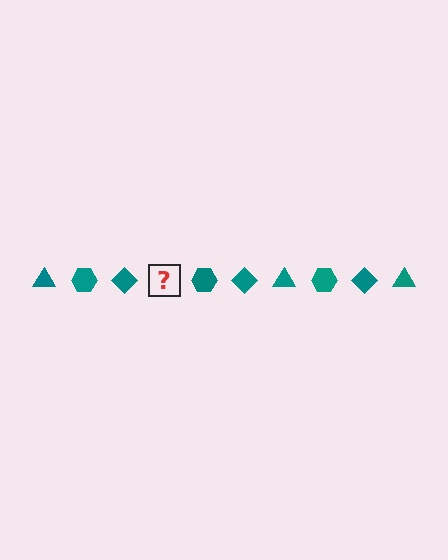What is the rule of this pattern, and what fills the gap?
The rule is that the pattern cycles through triangle, hexagon, diamond shapes in teal. The gap should be filled with a teal triangle.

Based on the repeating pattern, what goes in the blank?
The blank should be a teal triangle.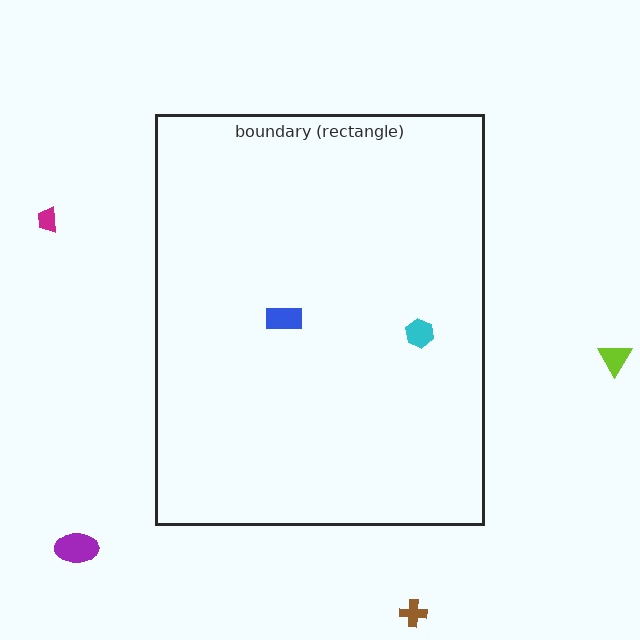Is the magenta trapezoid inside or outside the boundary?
Outside.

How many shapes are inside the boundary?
2 inside, 4 outside.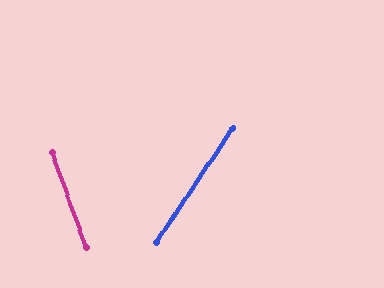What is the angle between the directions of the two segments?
Approximately 54 degrees.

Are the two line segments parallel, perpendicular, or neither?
Neither parallel nor perpendicular — they differ by about 54°.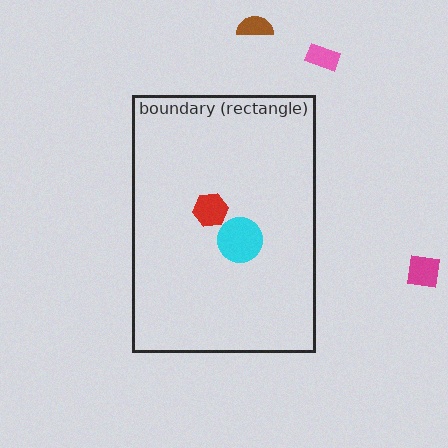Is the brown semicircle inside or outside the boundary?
Outside.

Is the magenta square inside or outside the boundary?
Outside.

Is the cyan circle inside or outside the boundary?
Inside.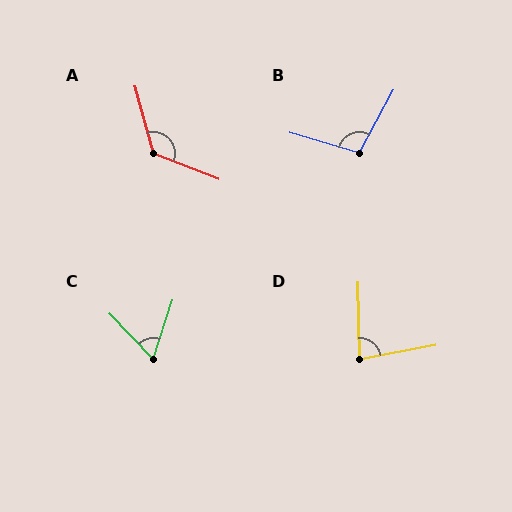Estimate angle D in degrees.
Approximately 81 degrees.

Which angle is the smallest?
C, at approximately 62 degrees.